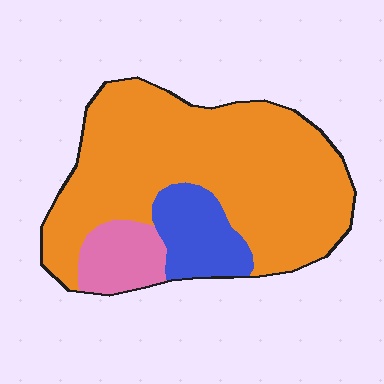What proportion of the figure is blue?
Blue takes up about one eighth (1/8) of the figure.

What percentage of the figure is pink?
Pink covers 11% of the figure.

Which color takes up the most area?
Orange, at roughly 75%.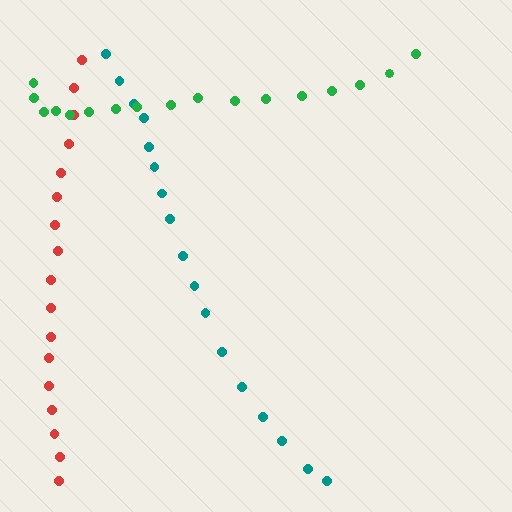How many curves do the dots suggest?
There are 3 distinct paths.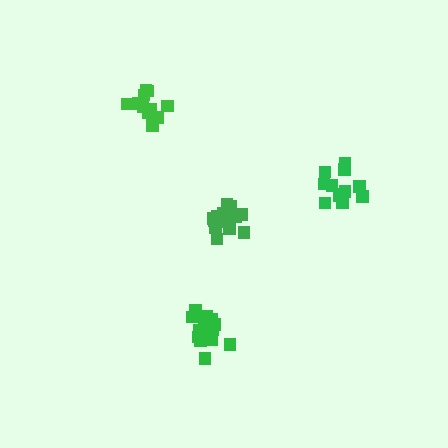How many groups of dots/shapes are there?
There are 4 groups.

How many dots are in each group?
Group 1: 11 dots, Group 2: 15 dots, Group 3: 15 dots, Group 4: 13 dots (54 total).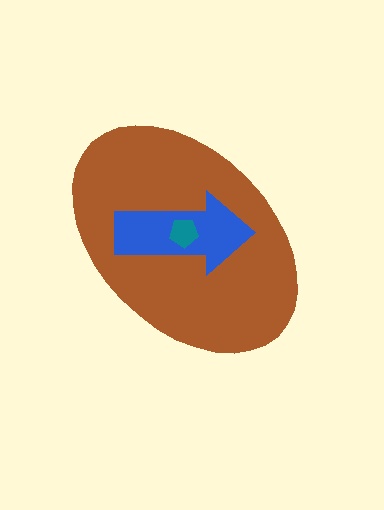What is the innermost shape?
The teal pentagon.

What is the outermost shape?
The brown ellipse.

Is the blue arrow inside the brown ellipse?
Yes.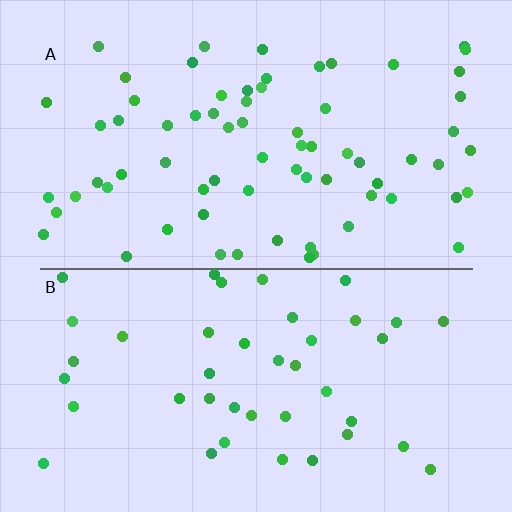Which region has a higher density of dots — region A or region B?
A (the top).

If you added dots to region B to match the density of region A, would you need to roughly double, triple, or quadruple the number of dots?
Approximately double.